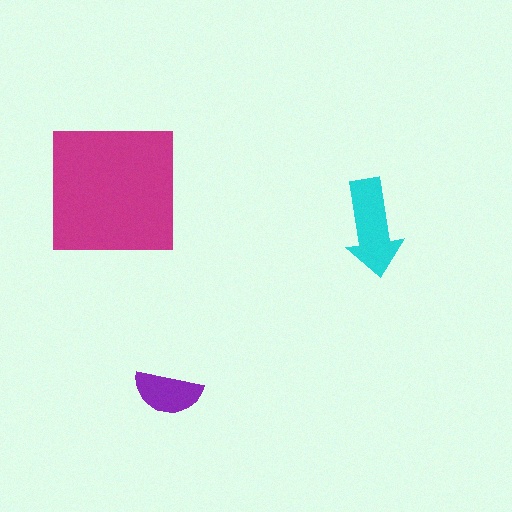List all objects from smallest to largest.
The purple semicircle, the cyan arrow, the magenta square.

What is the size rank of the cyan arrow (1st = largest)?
2nd.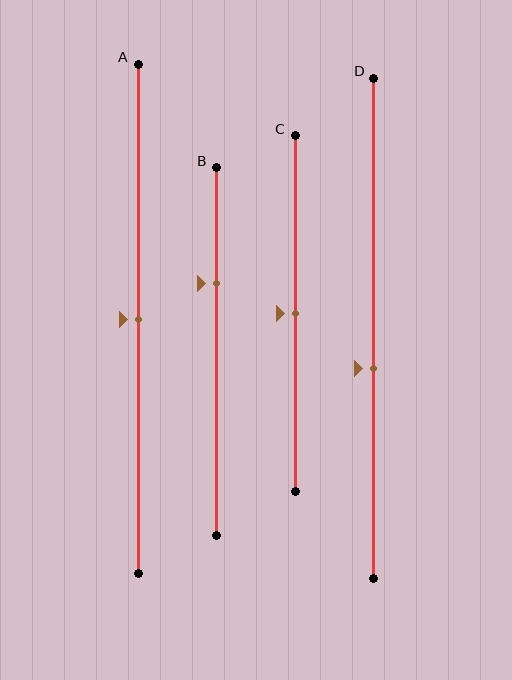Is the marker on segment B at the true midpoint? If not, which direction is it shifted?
No, the marker on segment B is shifted upward by about 19% of the segment length.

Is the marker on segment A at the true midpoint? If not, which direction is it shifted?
Yes, the marker on segment A is at the true midpoint.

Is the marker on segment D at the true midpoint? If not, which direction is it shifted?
No, the marker on segment D is shifted downward by about 8% of the segment length.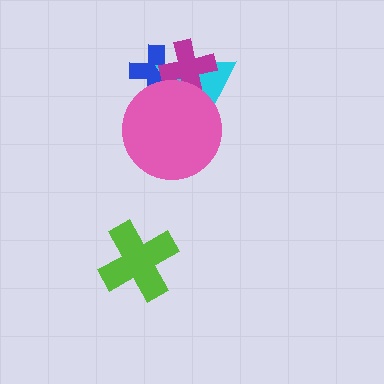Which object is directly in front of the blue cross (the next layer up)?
The cyan triangle is directly in front of the blue cross.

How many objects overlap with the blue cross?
3 objects overlap with the blue cross.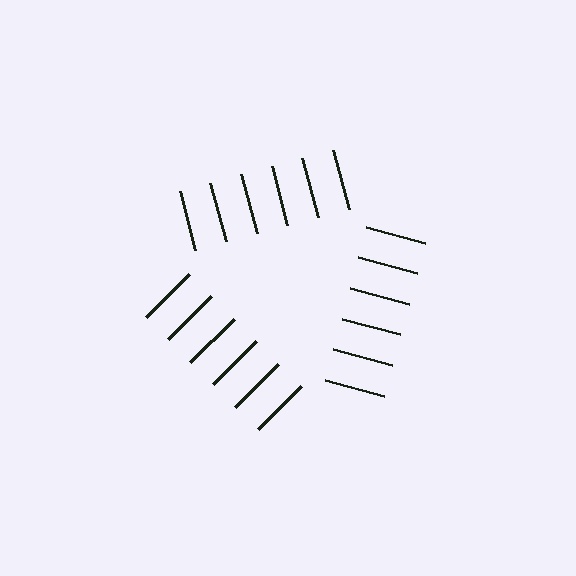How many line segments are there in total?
18 — 6 along each of the 3 edges.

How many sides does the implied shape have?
3 sides — the line-ends trace a triangle.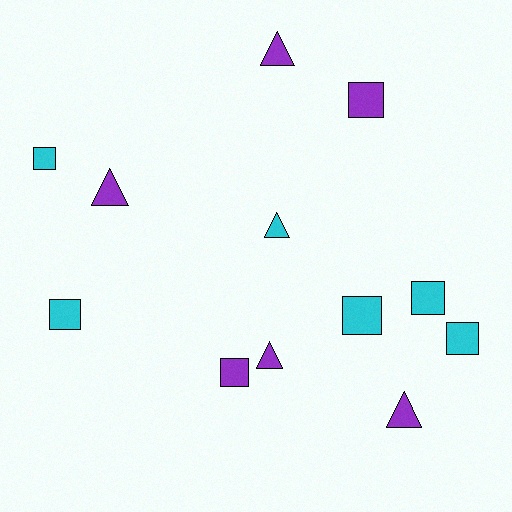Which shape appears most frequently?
Square, with 7 objects.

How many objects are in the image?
There are 12 objects.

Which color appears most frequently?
Cyan, with 6 objects.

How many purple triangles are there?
There are 4 purple triangles.